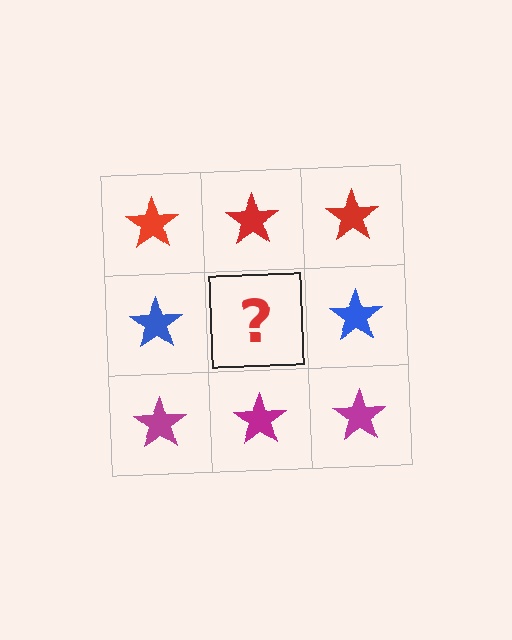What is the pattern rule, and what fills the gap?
The rule is that each row has a consistent color. The gap should be filled with a blue star.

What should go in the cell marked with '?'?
The missing cell should contain a blue star.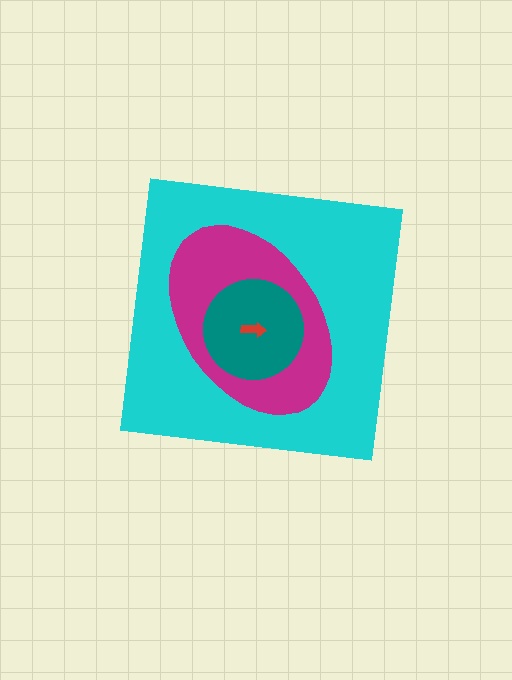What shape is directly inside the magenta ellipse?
The teal circle.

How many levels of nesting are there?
4.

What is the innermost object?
The red arrow.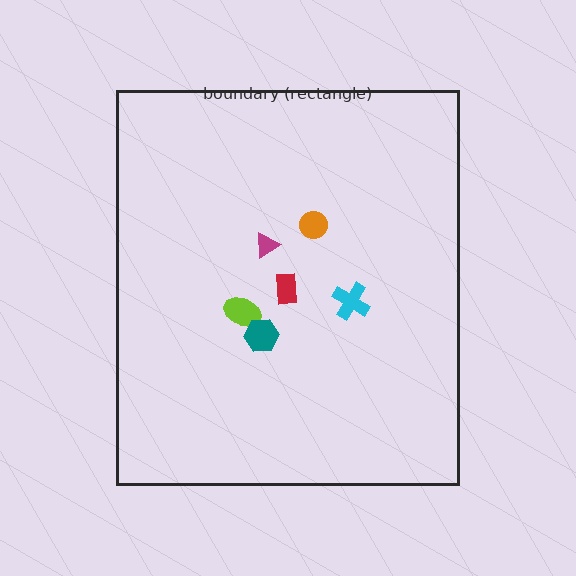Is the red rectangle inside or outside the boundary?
Inside.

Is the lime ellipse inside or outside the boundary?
Inside.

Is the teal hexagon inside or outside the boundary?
Inside.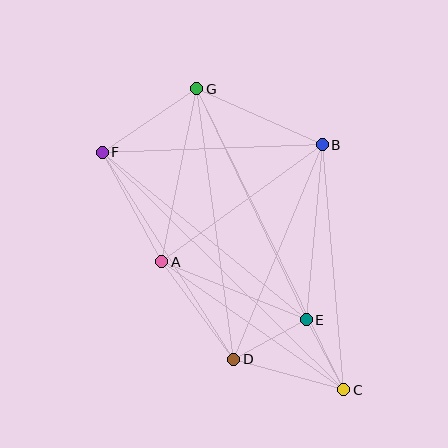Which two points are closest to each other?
Points C and E are closest to each other.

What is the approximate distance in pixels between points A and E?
The distance between A and E is approximately 156 pixels.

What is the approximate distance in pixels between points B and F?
The distance between B and F is approximately 220 pixels.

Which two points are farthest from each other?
Points C and F are farthest from each other.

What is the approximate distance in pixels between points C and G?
The distance between C and G is approximately 335 pixels.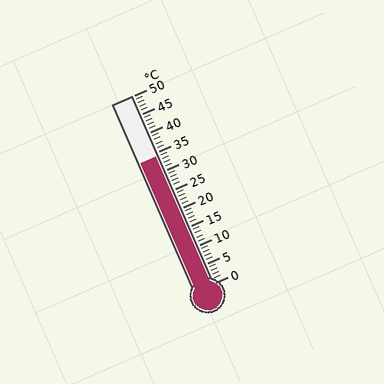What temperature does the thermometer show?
The thermometer shows approximately 34°C.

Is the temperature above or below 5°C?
The temperature is above 5°C.